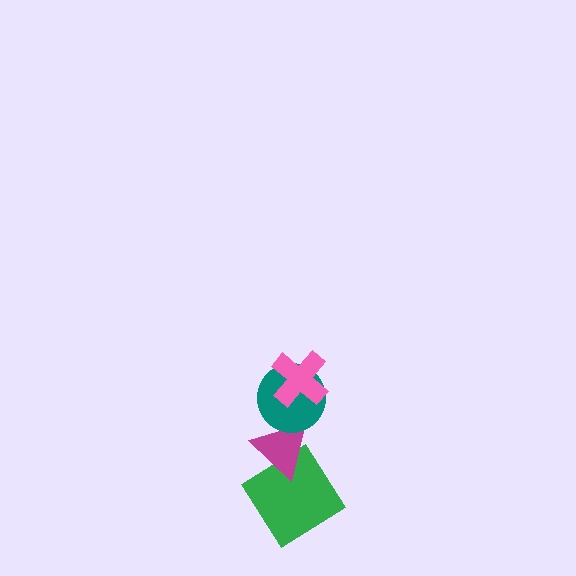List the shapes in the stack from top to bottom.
From top to bottom: the pink cross, the teal circle, the magenta triangle, the green diamond.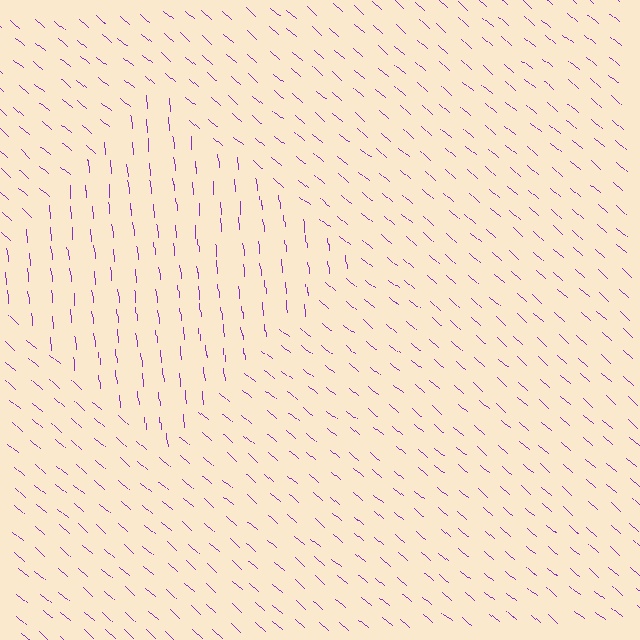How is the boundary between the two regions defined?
The boundary is defined purely by a change in line orientation (approximately 45 degrees difference). All lines are the same color and thickness.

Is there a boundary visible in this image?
Yes, there is a texture boundary formed by a change in line orientation.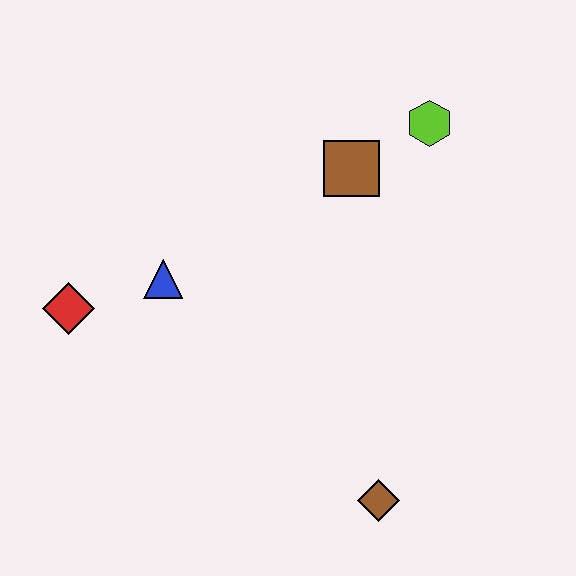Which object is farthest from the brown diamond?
The lime hexagon is farthest from the brown diamond.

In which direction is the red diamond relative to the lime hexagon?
The red diamond is to the left of the lime hexagon.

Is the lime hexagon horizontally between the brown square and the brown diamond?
No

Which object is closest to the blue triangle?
The red diamond is closest to the blue triangle.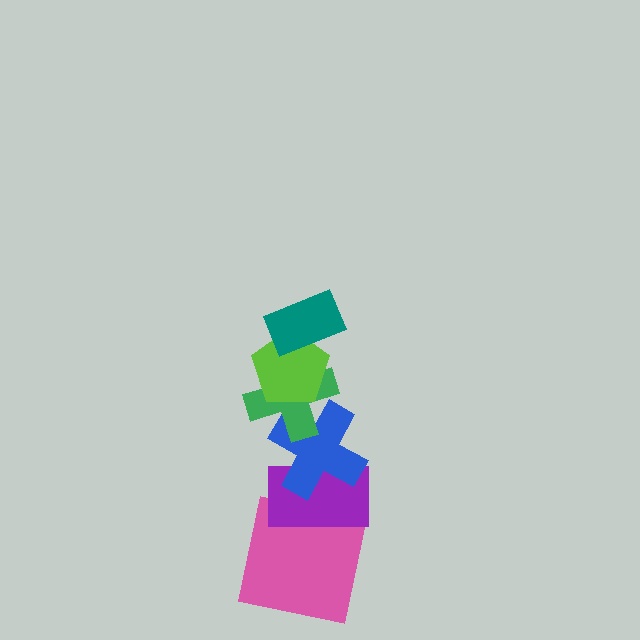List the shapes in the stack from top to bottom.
From top to bottom: the teal rectangle, the lime pentagon, the green cross, the blue cross, the purple rectangle, the pink square.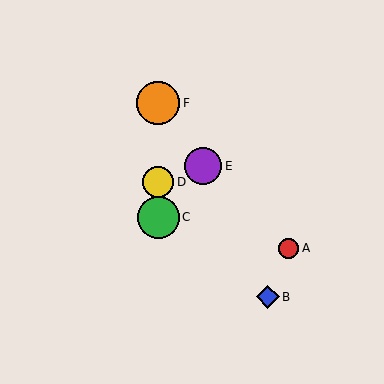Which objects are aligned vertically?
Objects C, D, F are aligned vertically.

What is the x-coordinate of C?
Object C is at x≈158.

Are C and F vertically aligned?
Yes, both are at x≈158.